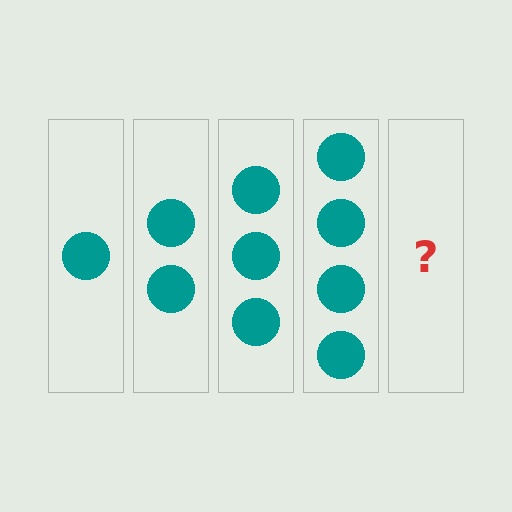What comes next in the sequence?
The next element should be 5 circles.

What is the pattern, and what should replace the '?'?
The pattern is that each step adds one more circle. The '?' should be 5 circles.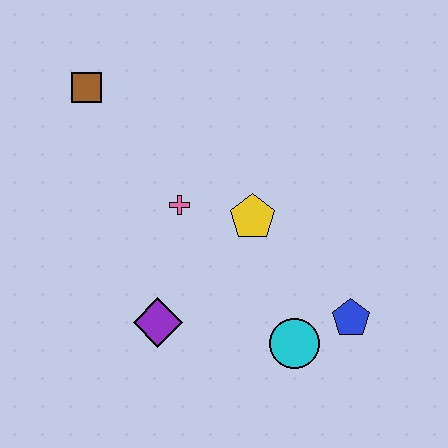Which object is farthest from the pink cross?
The blue pentagon is farthest from the pink cross.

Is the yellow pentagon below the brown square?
Yes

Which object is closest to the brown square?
The pink cross is closest to the brown square.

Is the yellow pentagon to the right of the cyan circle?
No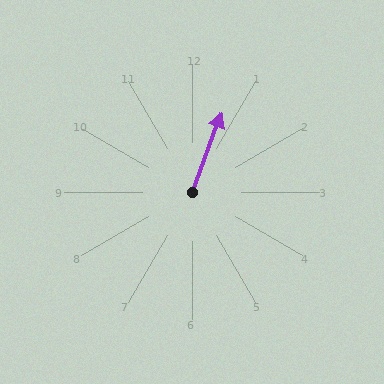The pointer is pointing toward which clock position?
Roughly 1 o'clock.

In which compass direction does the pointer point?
North.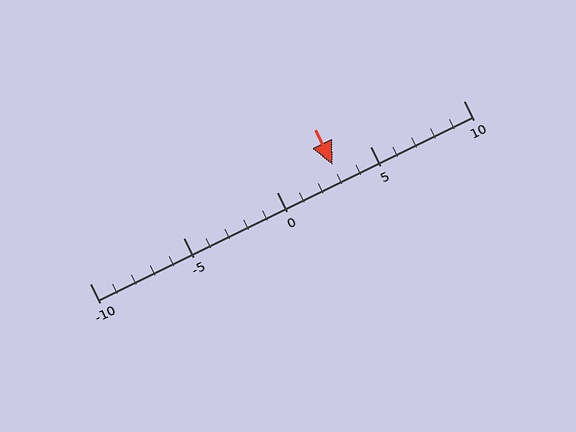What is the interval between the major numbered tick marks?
The major tick marks are spaced 5 units apart.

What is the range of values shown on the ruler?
The ruler shows values from -10 to 10.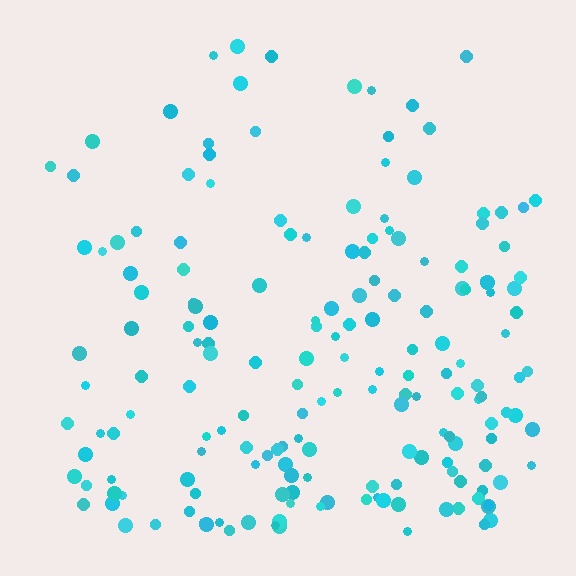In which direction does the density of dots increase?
From top to bottom, with the bottom side densest.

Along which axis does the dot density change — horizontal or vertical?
Vertical.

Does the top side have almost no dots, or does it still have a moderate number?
Still a moderate number, just noticeably fewer than the bottom.